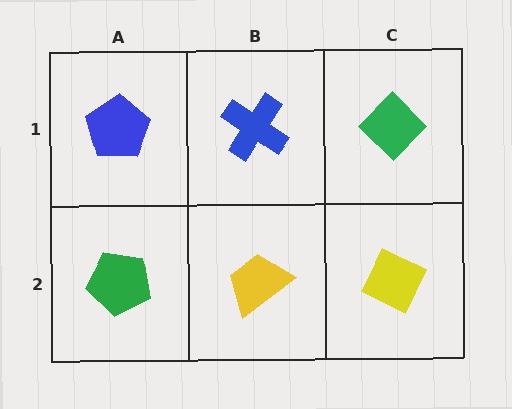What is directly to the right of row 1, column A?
A blue cross.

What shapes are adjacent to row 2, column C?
A green diamond (row 1, column C), a yellow trapezoid (row 2, column B).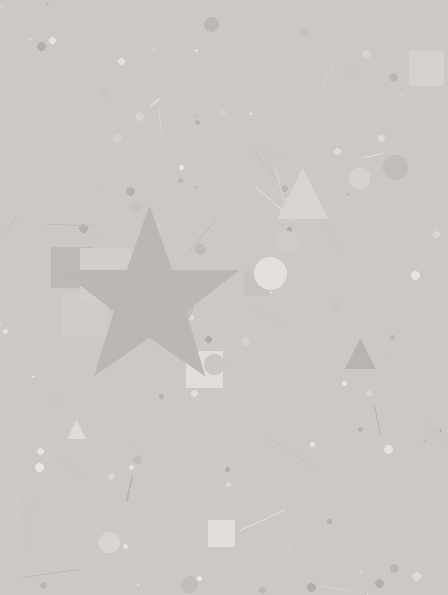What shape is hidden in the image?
A star is hidden in the image.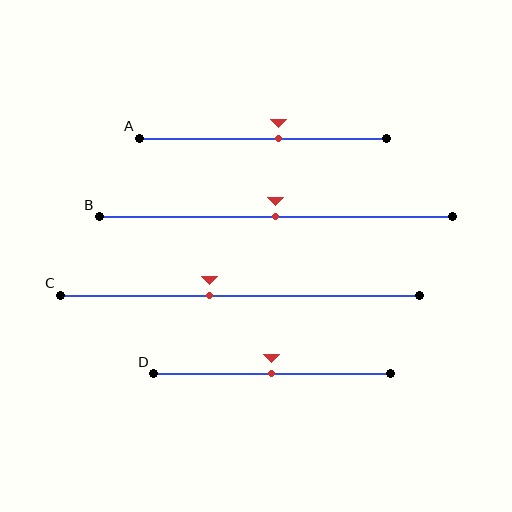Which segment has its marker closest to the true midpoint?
Segment B has its marker closest to the true midpoint.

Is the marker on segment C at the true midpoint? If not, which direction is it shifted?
No, the marker on segment C is shifted to the left by about 9% of the segment length.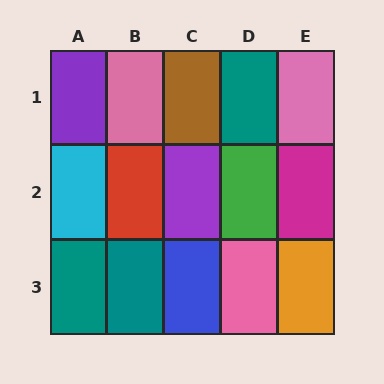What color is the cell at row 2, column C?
Purple.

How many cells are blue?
1 cell is blue.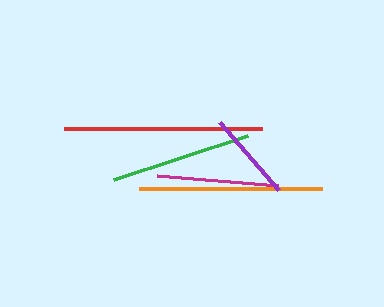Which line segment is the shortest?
The purple line is the shortest at approximately 90 pixels.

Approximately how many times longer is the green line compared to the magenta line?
The green line is approximately 1.2 times the length of the magenta line.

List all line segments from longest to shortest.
From longest to shortest: red, orange, green, magenta, purple.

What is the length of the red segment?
The red segment is approximately 198 pixels long.